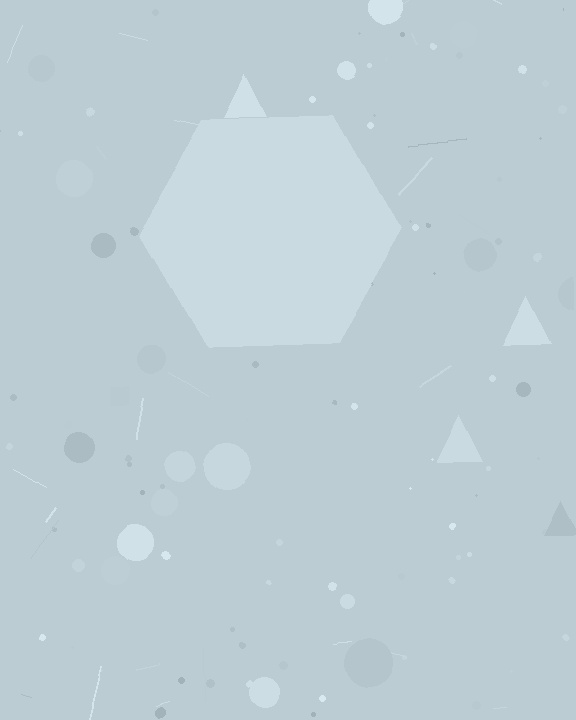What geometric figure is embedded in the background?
A hexagon is embedded in the background.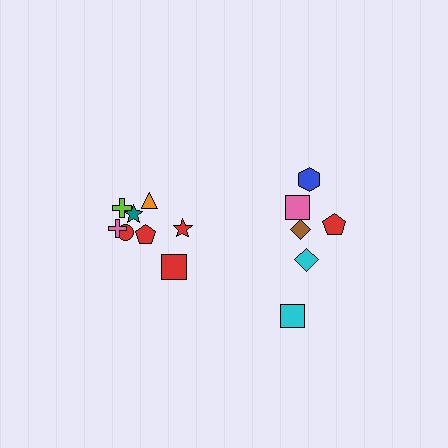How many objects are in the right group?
There are 6 objects.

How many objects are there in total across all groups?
There are 14 objects.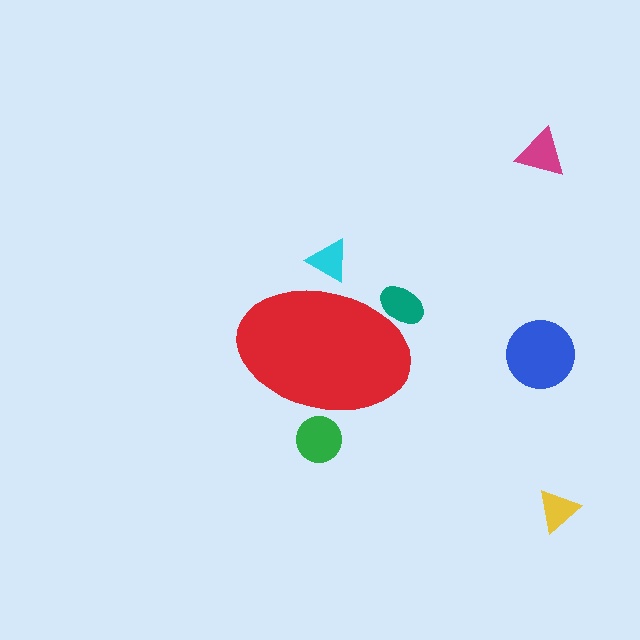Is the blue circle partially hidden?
No, the blue circle is fully visible.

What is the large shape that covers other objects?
A red ellipse.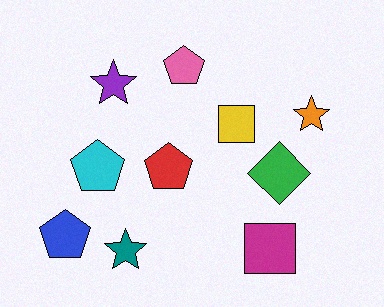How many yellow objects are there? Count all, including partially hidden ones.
There is 1 yellow object.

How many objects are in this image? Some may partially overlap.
There are 10 objects.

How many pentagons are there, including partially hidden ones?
There are 4 pentagons.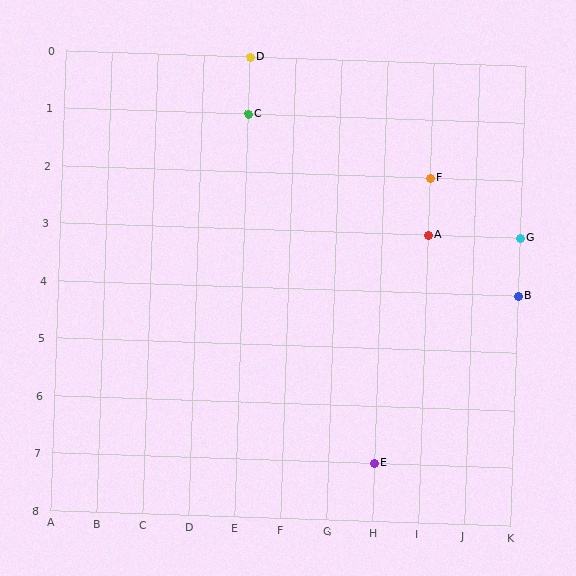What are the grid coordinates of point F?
Point F is at grid coordinates (I, 2).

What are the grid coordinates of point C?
Point C is at grid coordinates (E, 1).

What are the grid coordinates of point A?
Point A is at grid coordinates (I, 3).